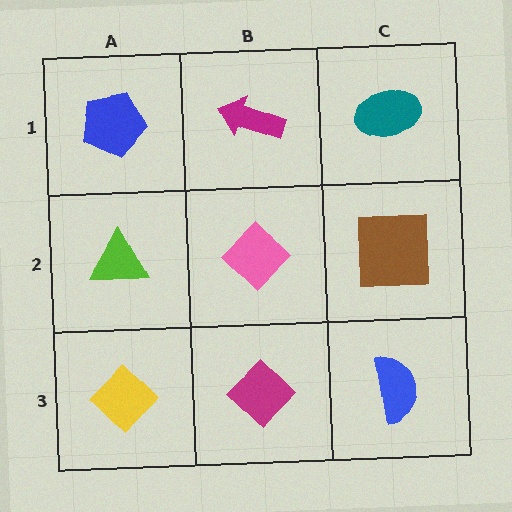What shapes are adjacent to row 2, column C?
A teal ellipse (row 1, column C), a blue semicircle (row 3, column C), a pink diamond (row 2, column B).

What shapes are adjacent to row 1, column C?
A brown square (row 2, column C), a magenta arrow (row 1, column B).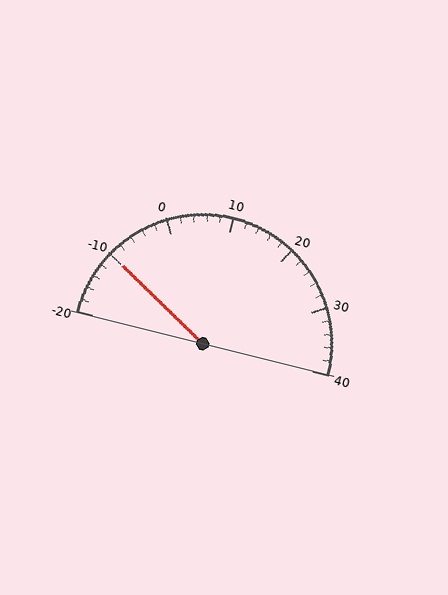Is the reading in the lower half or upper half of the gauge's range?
The reading is in the lower half of the range (-20 to 40).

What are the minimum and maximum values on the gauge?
The gauge ranges from -20 to 40.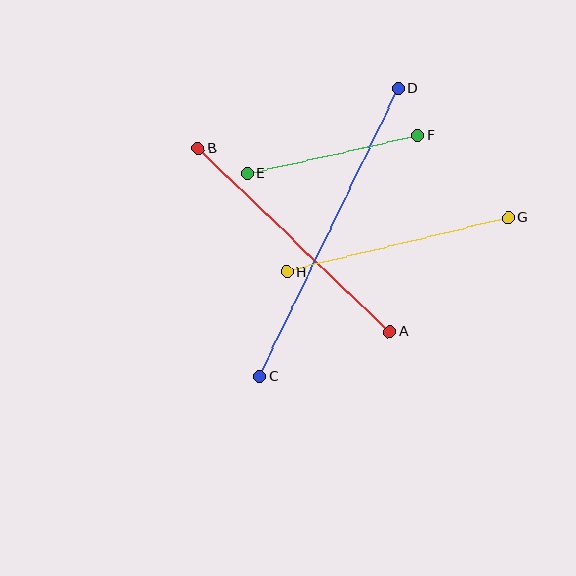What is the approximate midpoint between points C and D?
The midpoint is at approximately (329, 232) pixels.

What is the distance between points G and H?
The distance is approximately 228 pixels.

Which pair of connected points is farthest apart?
Points C and D are farthest apart.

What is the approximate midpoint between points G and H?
The midpoint is at approximately (398, 245) pixels.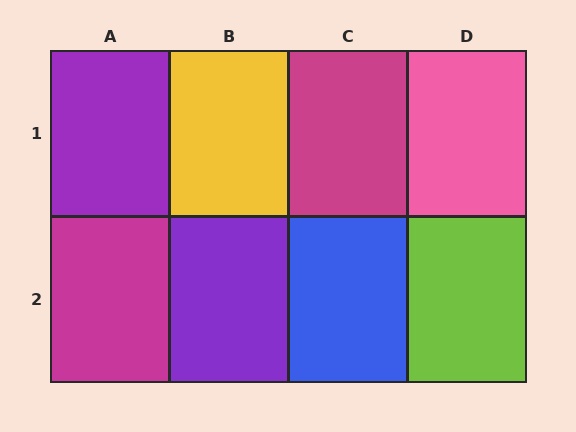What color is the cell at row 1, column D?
Pink.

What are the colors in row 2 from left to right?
Magenta, purple, blue, lime.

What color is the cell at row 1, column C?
Magenta.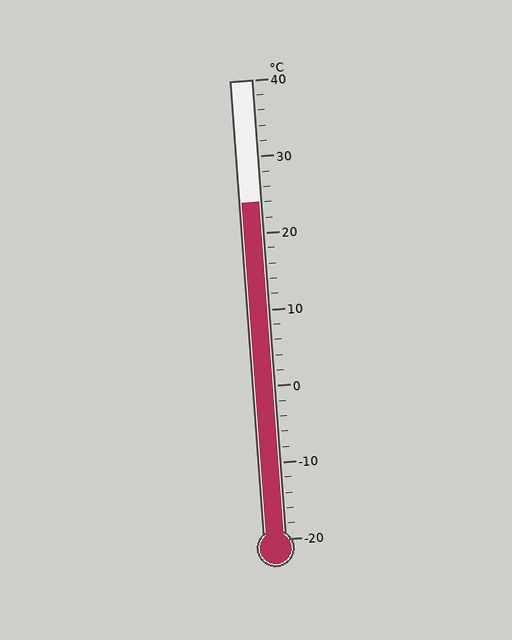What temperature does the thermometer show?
The thermometer shows approximately 24°C.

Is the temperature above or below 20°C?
The temperature is above 20°C.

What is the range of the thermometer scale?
The thermometer scale ranges from -20°C to 40°C.